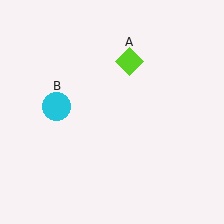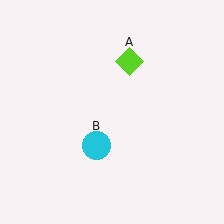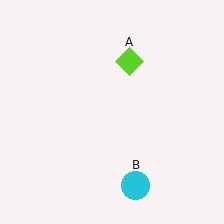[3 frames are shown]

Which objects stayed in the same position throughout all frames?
Lime diamond (object A) remained stationary.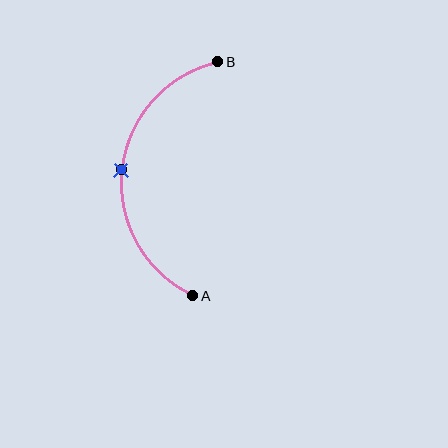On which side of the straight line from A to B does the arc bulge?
The arc bulges to the left of the straight line connecting A and B.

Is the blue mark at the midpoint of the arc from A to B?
Yes. The blue mark lies on the arc at equal arc-length from both A and B — it is the arc midpoint.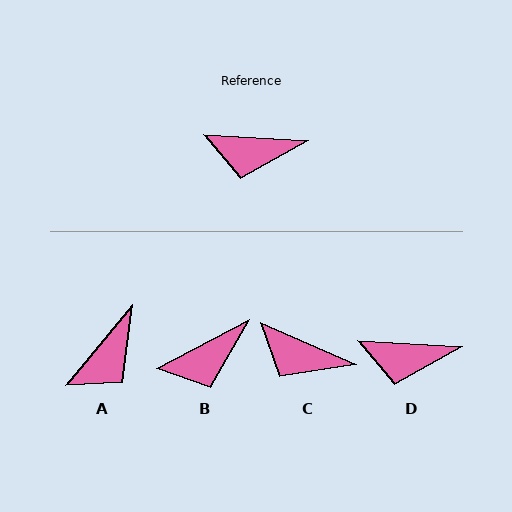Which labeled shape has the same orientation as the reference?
D.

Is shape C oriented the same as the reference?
No, it is off by about 20 degrees.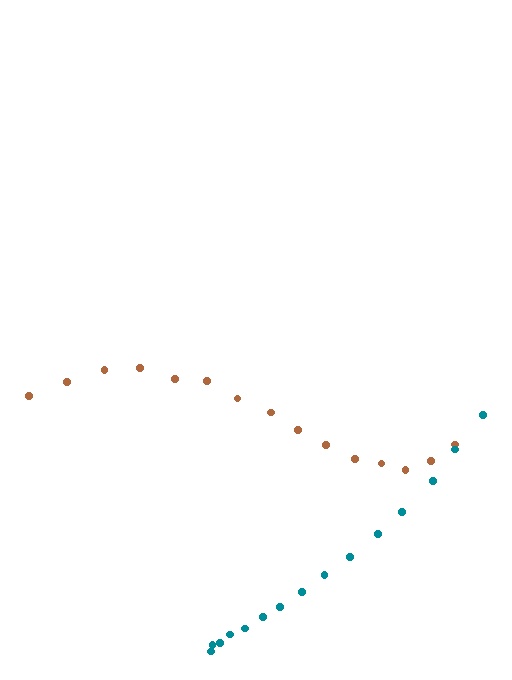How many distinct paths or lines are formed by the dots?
There are 2 distinct paths.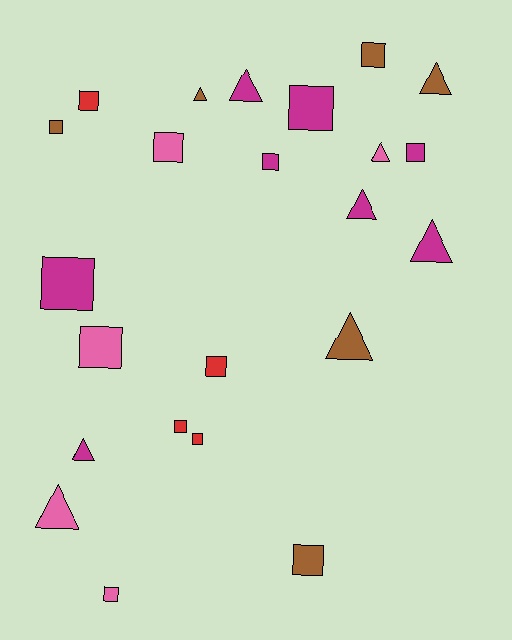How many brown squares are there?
There are 3 brown squares.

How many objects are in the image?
There are 23 objects.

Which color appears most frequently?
Magenta, with 8 objects.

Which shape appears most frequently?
Square, with 14 objects.